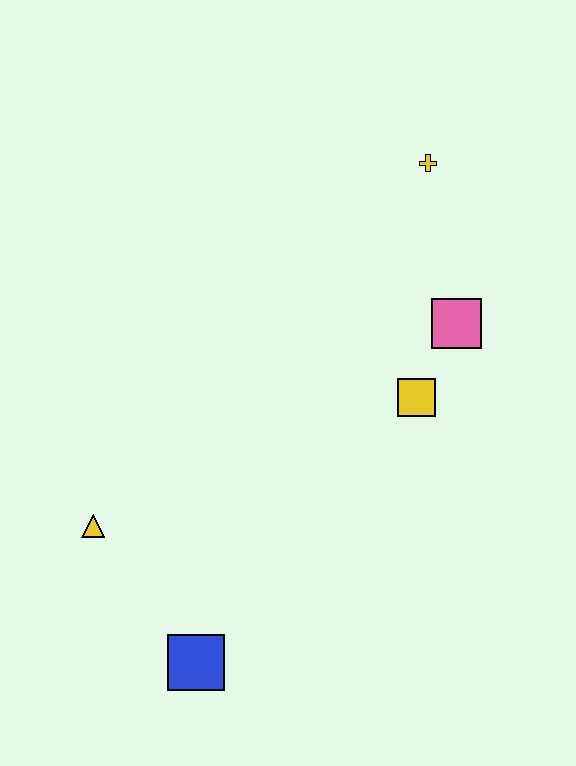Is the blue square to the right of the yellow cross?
No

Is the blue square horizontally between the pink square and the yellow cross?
No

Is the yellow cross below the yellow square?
No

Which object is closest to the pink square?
The yellow square is closest to the pink square.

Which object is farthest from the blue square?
The yellow cross is farthest from the blue square.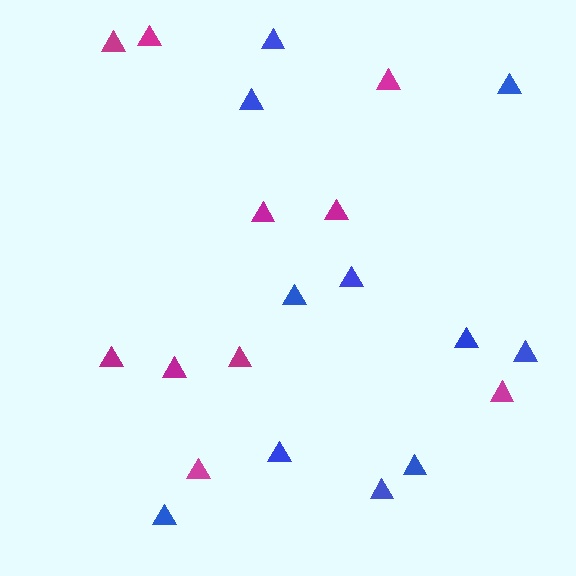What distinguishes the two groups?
There are 2 groups: one group of magenta triangles (10) and one group of blue triangles (11).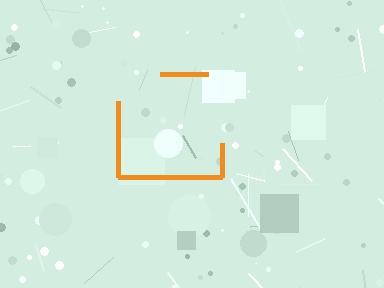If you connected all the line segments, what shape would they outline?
They would outline a square.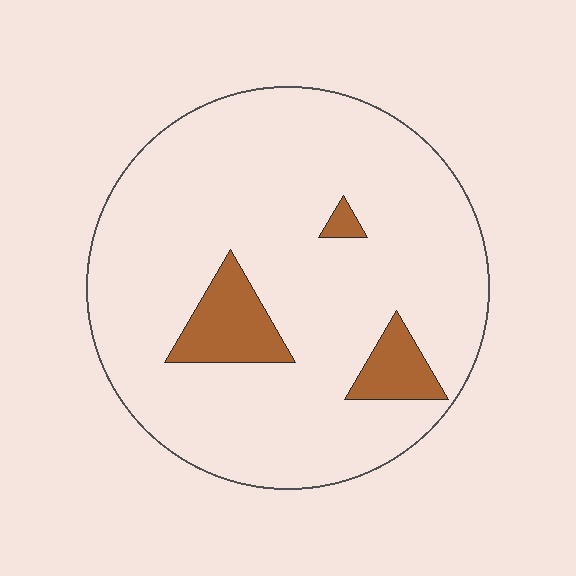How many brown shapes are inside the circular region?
3.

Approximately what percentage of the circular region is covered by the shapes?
Approximately 10%.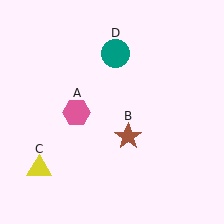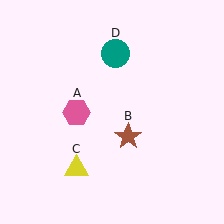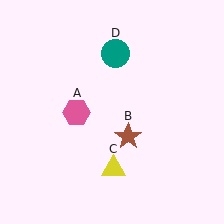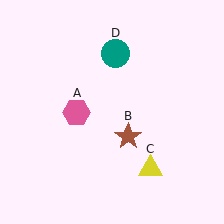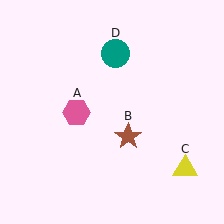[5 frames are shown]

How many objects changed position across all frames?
1 object changed position: yellow triangle (object C).